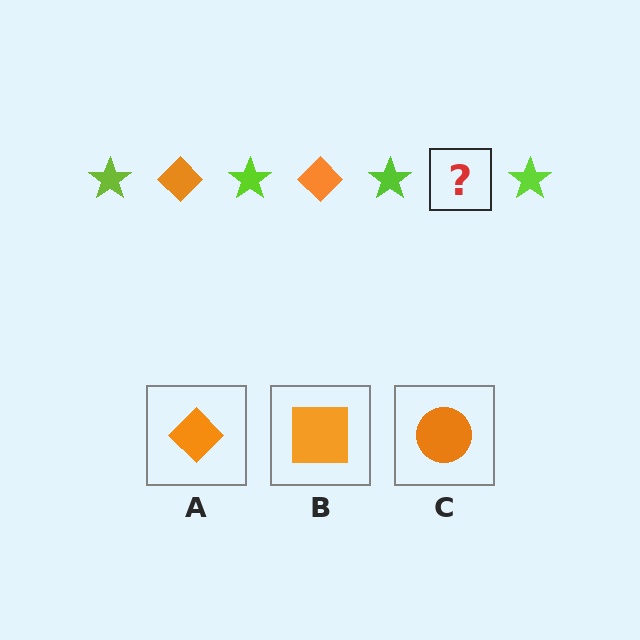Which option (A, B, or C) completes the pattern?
A.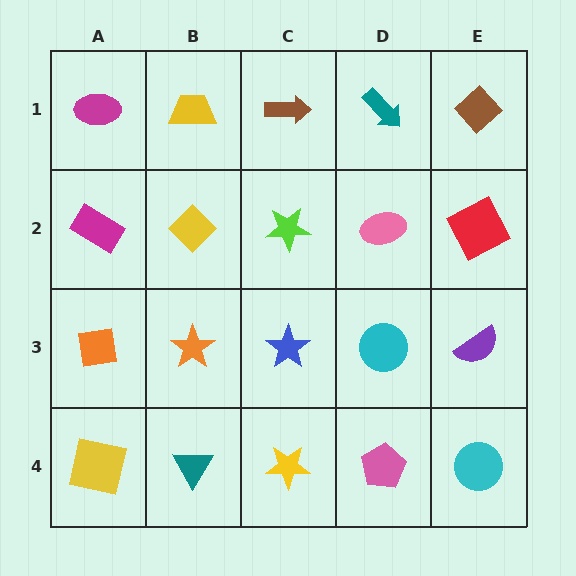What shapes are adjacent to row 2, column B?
A yellow trapezoid (row 1, column B), an orange star (row 3, column B), a magenta rectangle (row 2, column A), a lime star (row 2, column C).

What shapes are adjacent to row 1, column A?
A magenta rectangle (row 2, column A), a yellow trapezoid (row 1, column B).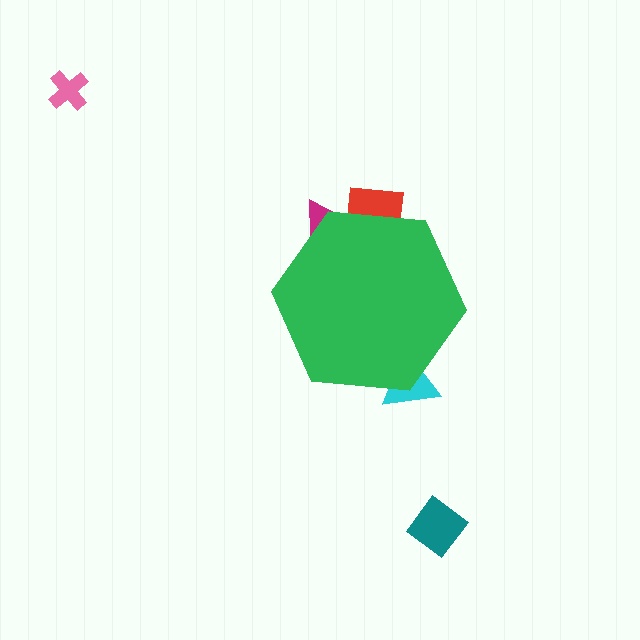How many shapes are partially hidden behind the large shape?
3 shapes are partially hidden.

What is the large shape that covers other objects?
A green hexagon.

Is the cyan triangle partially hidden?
Yes, the cyan triangle is partially hidden behind the green hexagon.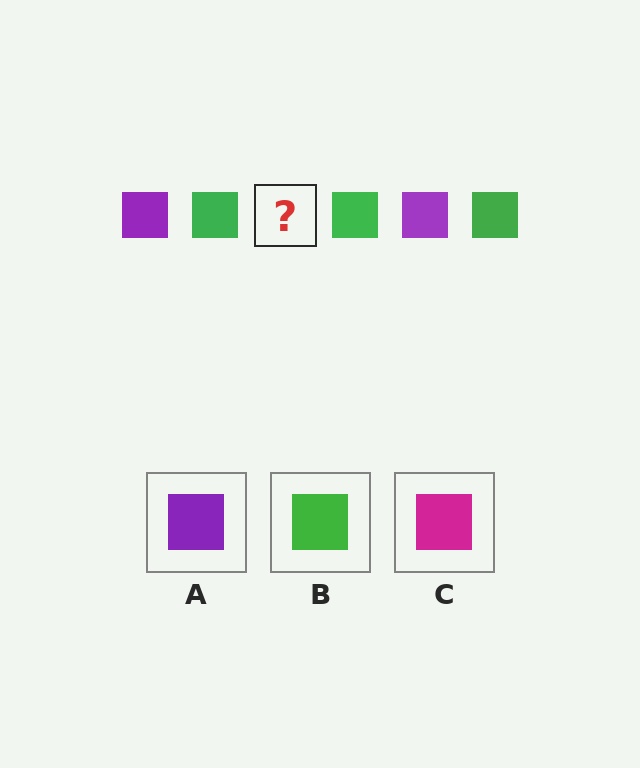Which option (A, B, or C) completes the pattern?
A.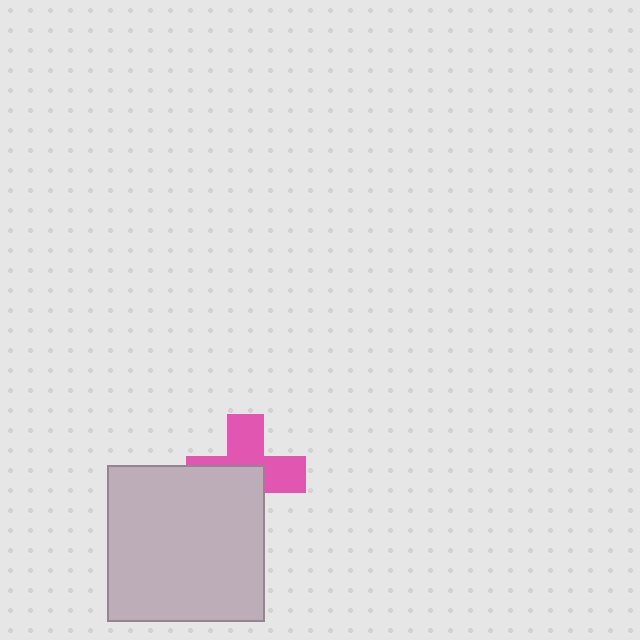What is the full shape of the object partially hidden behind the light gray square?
The partially hidden object is a pink cross.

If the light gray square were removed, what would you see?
You would see the complete pink cross.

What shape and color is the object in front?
The object in front is a light gray square.